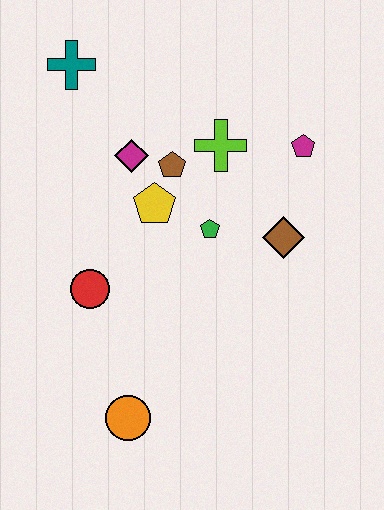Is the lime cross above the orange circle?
Yes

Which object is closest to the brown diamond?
The green pentagon is closest to the brown diamond.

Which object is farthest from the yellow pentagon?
The orange circle is farthest from the yellow pentagon.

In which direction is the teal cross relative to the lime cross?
The teal cross is to the left of the lime cross.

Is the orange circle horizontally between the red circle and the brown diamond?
Yes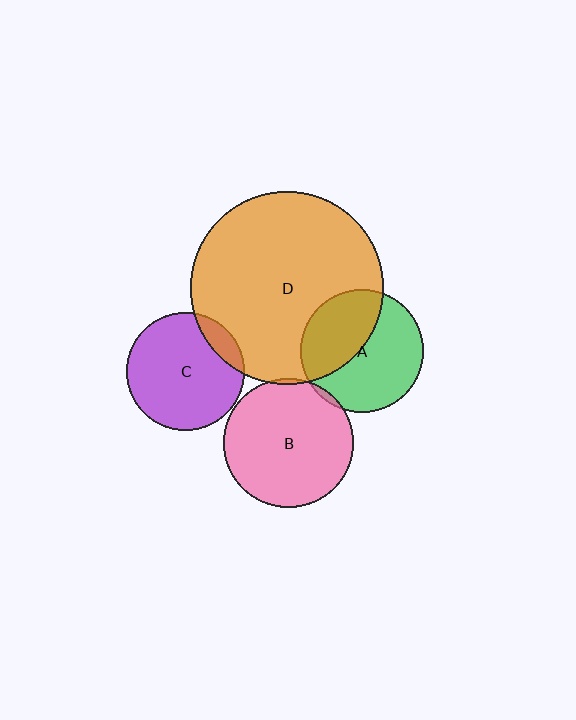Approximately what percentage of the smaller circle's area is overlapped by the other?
Approximately 5%.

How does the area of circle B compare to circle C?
Approximately 1.2 times.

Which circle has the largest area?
Circle D (orange).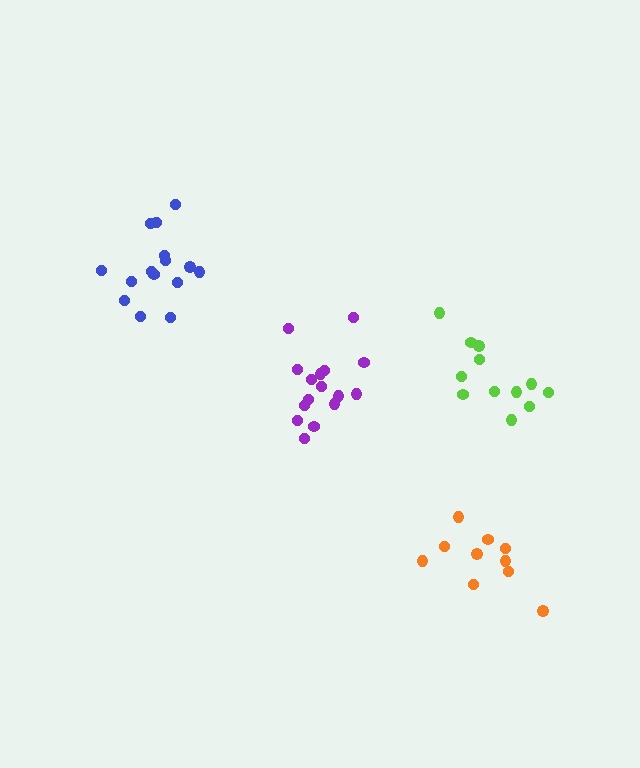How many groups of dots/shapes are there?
There are 4 groups.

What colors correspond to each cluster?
The clusters are colored: purple, orange, blue, lime.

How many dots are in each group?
Group 1: 16 dots, Group 2: 10 dots, Group 3: 15 dots, Group 4: 12 dots (53 total).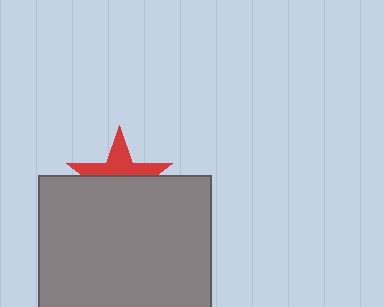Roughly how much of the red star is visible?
A small part of it is visible (roughly 43%).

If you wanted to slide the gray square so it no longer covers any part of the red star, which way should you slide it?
Slide it down — that is the most direct way to separate the two shapes.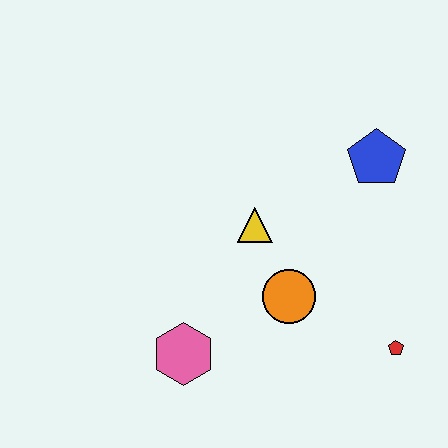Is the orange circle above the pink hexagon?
Yes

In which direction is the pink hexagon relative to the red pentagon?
The pink hexagon is to the left of the red pentagon.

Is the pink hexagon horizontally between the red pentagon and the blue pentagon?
No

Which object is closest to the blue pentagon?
The yellow triangle is closest to the blue pentagon.